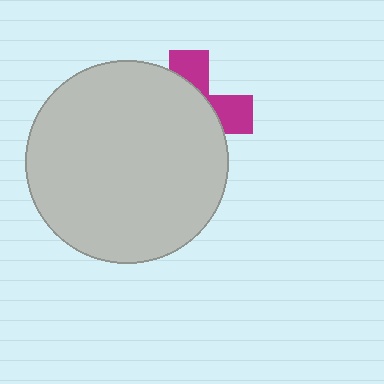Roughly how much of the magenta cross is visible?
A small part of it is visible (roughly 32%).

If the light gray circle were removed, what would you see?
You would see the complete magenta cross.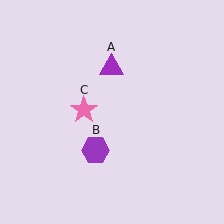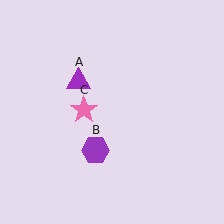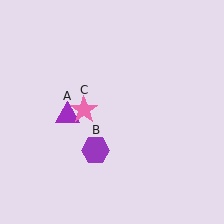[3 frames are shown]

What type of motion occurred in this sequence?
The purple triangle (object A) rotated counterclockwise around the center of the scene.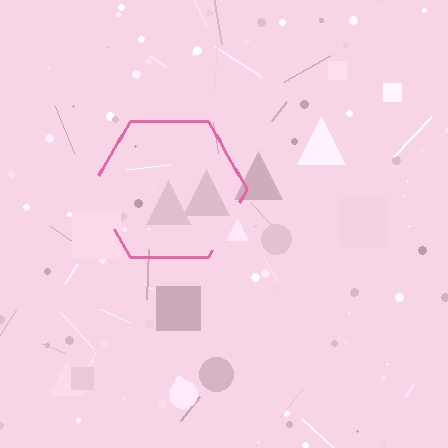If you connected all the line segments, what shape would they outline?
They would outline a hexagon.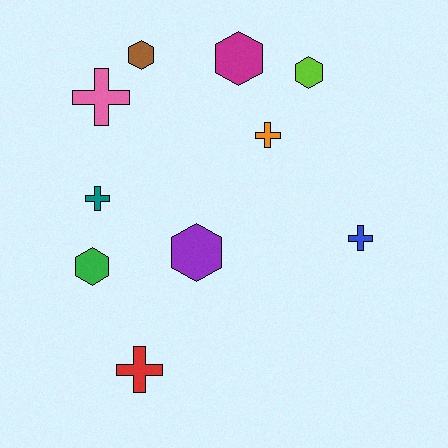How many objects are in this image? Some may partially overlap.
There are 10 objects.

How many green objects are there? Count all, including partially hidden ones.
There is 1 green object.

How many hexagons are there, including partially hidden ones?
There are 5 hexagons.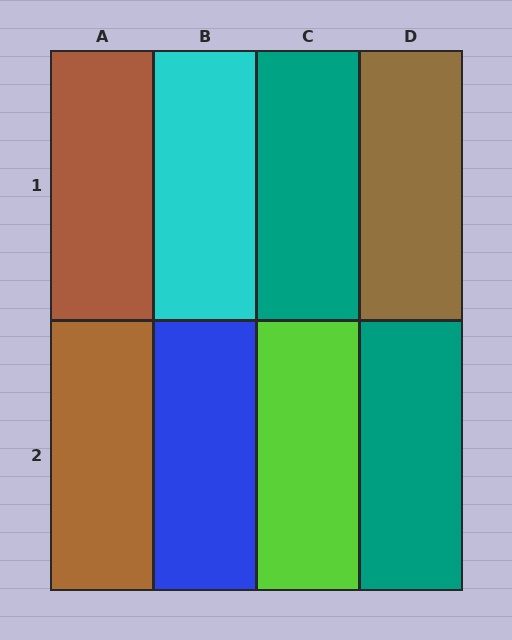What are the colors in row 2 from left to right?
Brown, blue, lime, teal.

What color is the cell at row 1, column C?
Teal.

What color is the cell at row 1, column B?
Cyan.